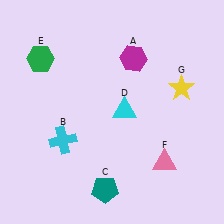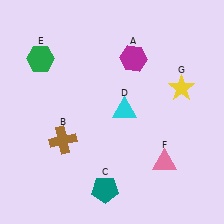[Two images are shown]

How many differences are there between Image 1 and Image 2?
There is 1 difference between the two images.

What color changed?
The cross (B) changed from cyan in Image 1 to brown in Image 2.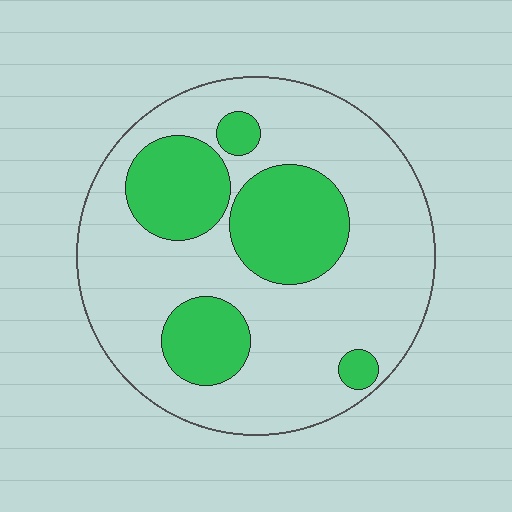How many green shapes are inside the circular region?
5.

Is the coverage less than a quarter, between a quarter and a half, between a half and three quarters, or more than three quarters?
Between a quarter and a half.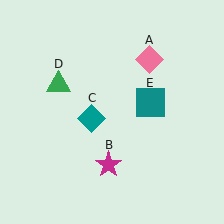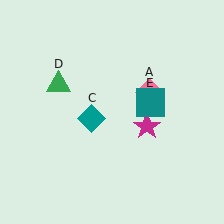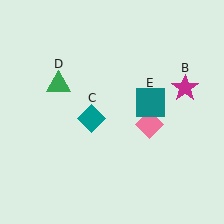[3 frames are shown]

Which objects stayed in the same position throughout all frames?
Teal diamond (object C) and green triangle (object D) and teal square (object E) remained stationary.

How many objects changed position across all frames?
2 objects changed position: pink diamond (object A), magenta star (object B).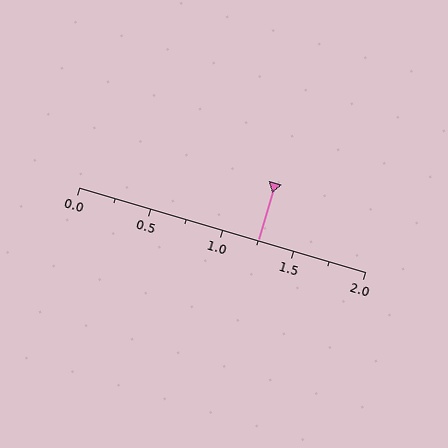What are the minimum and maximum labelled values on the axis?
The axis runs from 0.0 to 2.0.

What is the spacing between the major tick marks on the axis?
The major ticks are spaced 0.5 apart.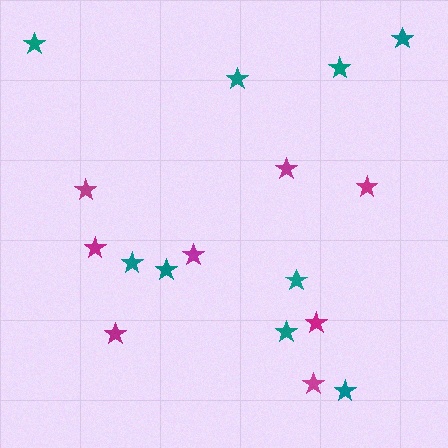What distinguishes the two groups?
There are 2 groups: one group of magenta stars (8) and one group of teal stars (9).